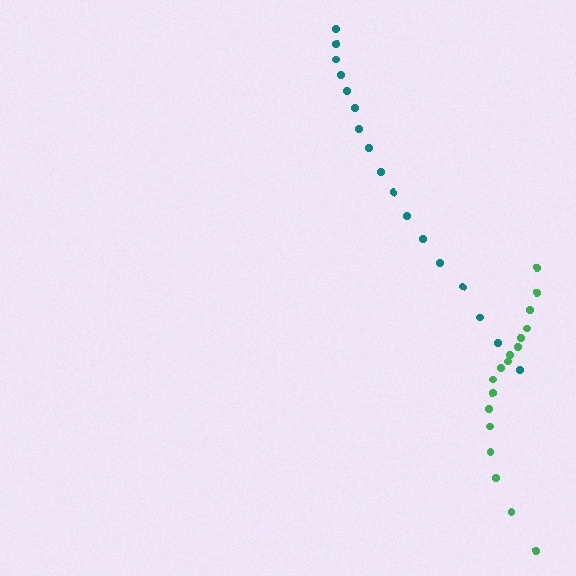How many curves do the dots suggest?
There are 2 distinct paths.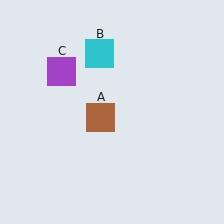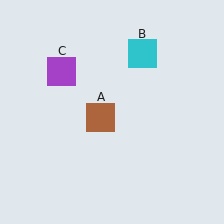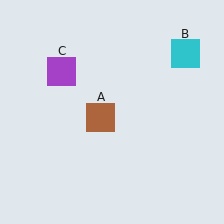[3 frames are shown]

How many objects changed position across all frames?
1 object changed position: cyan square (object B).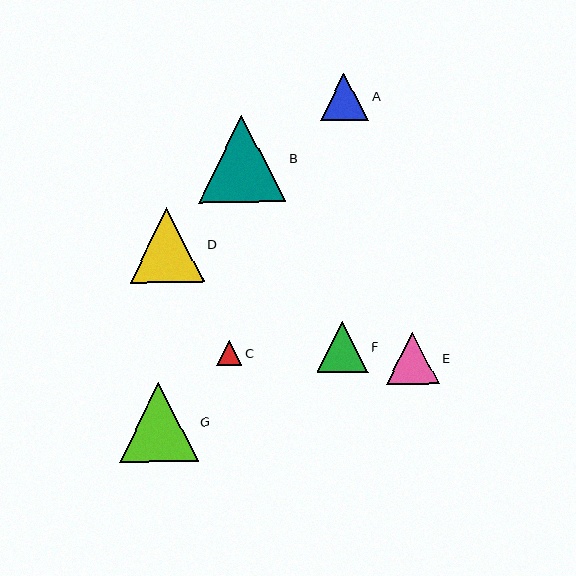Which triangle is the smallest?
Triangle C is the smallest with a size of approximately 25 pixels.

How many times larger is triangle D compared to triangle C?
Triangle D is approximately 3.0 times the size of triangle C.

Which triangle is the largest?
Triangle B is the largest with a size of approximately 87 pixels.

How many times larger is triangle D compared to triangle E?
Triangle D is approximately 1.4 times the size of triangle E.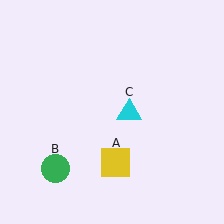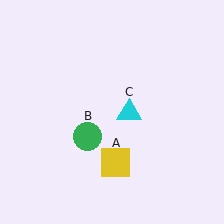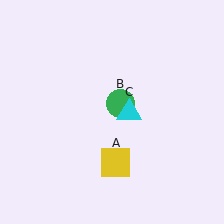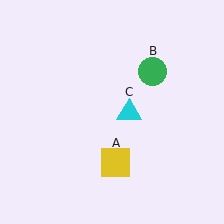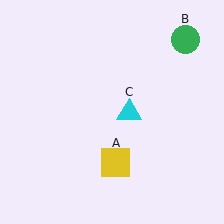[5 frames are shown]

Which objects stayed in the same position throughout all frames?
Yellow square (object A) and cyan triangle (object C) remained stationary.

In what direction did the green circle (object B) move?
The green circle (object B) moved up and to the right.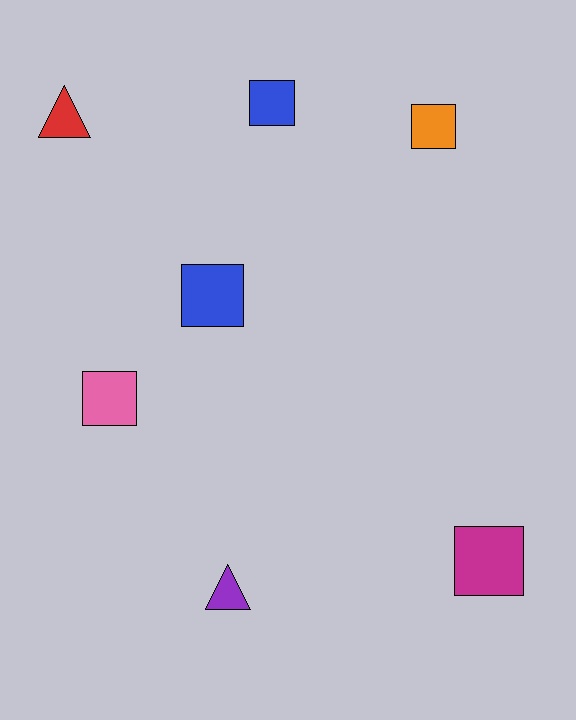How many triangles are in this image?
There are 2 triangles.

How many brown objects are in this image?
There are no brown objects.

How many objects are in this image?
There are 7 objects.